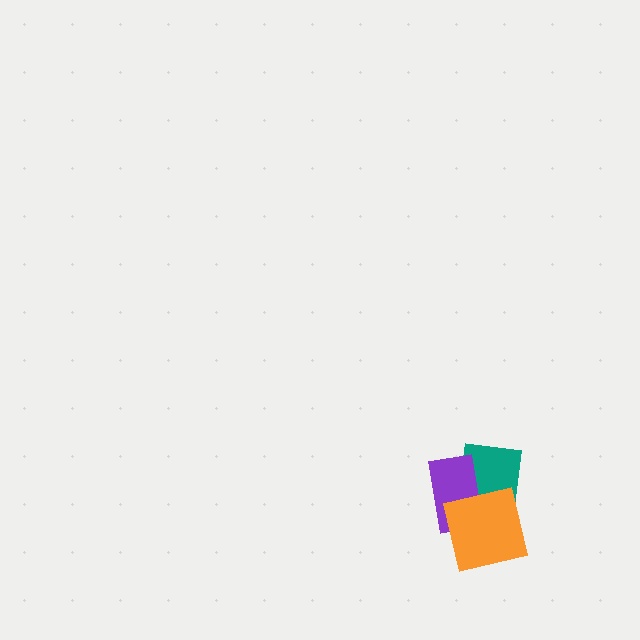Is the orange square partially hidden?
No, no other shape covers it.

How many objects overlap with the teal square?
2 objects overlap with the teal square.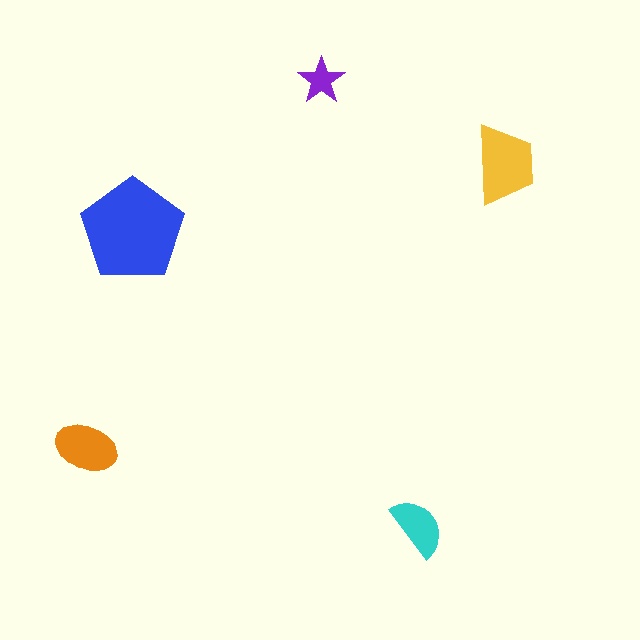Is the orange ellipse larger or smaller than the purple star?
Larger.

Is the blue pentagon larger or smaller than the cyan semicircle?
Larger.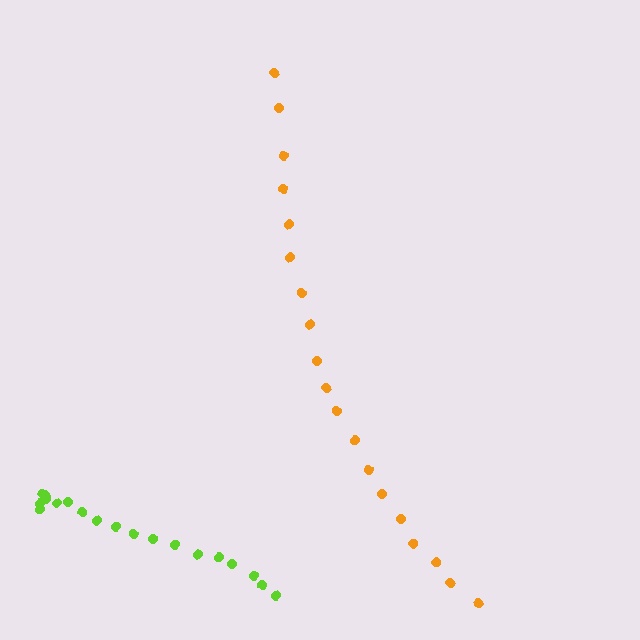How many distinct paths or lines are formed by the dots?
There are 2 distinct paths.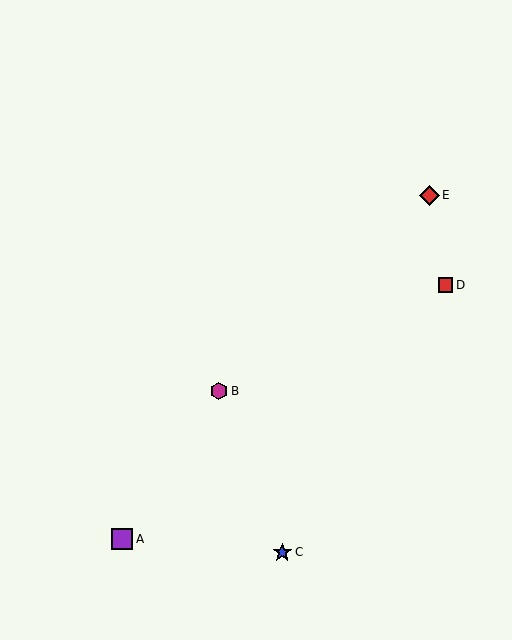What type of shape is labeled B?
Shape B is a magenta hexagon.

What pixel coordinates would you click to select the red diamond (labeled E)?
Click at (429, 195) to select the red diamond E.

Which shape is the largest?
The purple square (labeled A) is the largest.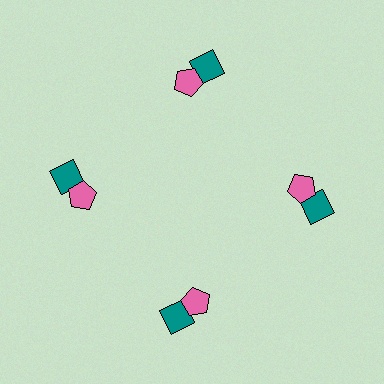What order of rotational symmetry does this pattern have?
This pattern has 4-fold rotational symmetry.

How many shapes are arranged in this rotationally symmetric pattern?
There are 8 shapes, arranged in 4 groups of 2.